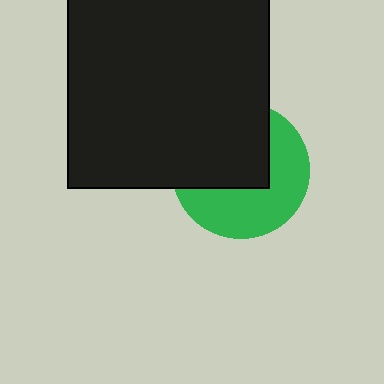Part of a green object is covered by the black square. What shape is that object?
It is a circle.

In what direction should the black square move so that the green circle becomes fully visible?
The black square should move toward the upper-left. That is the shortest direction to clear the overlap and leave the green circle fully visible.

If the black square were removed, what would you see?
You would see the complete green circle.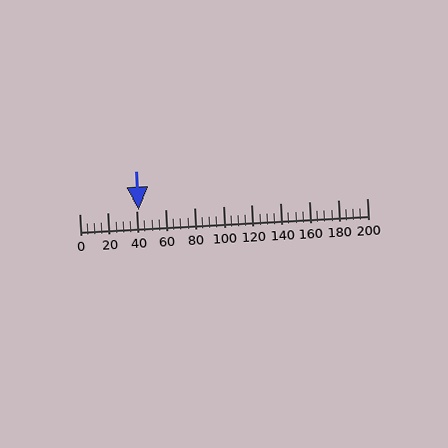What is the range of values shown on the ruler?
The ruler shows values from 0 to 200.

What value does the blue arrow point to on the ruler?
The blue arrow points to approximately 41.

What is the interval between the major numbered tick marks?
The major tick marks are spaced 20 units apart.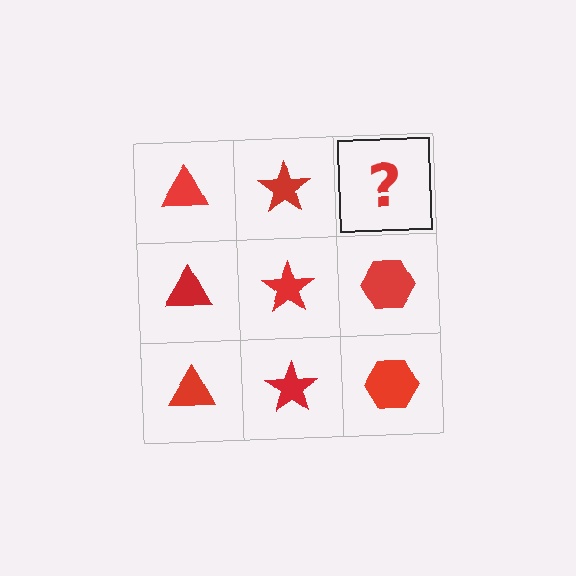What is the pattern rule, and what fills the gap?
The rule is that each column has a consistent shape. The gap should be filled with a red hexagon.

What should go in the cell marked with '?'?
The missing cell should contain a red hexagon.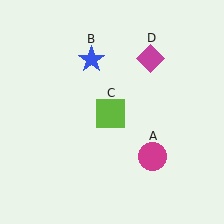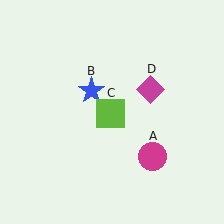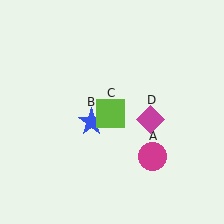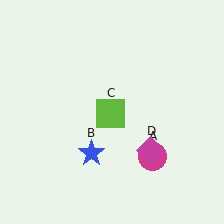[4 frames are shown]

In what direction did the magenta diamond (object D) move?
The magenta diamond (object D) moved down.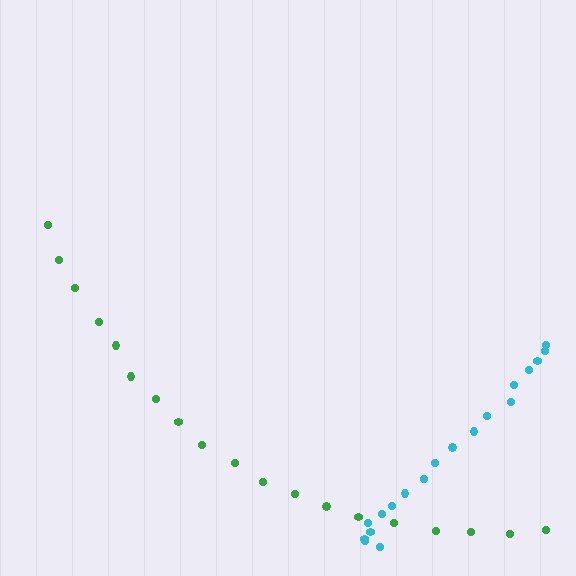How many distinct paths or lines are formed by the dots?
There are 2 distinct paths.